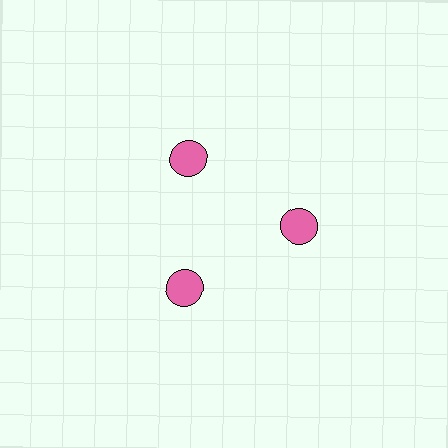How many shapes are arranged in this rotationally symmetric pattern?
There are 3 shapes, arranged in 3 groups of 1.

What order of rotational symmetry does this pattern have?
This pattern has 3-fold rotational symmetry.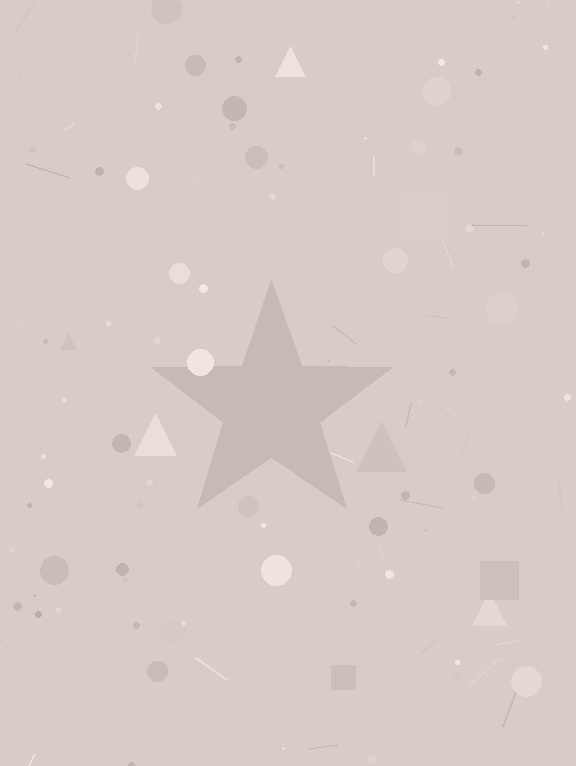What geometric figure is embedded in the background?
A star is embedded in the background.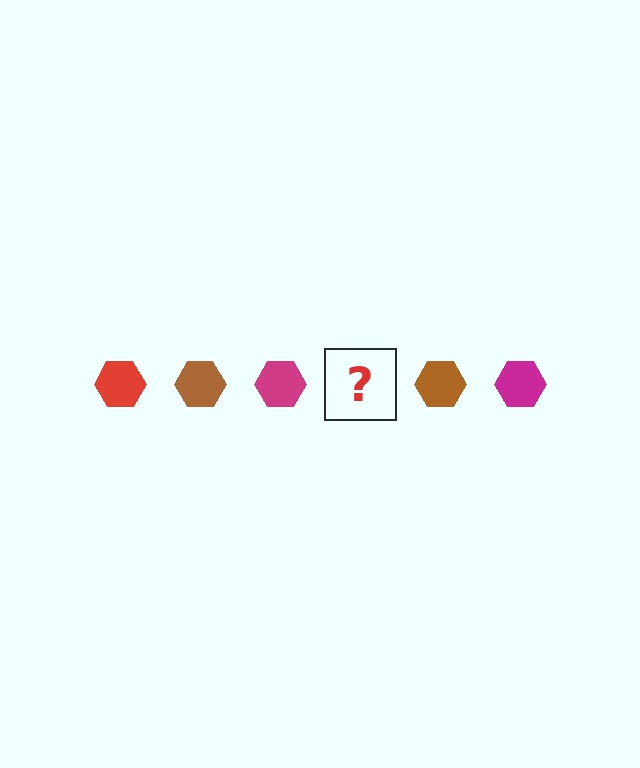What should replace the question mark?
The question mark should be replaced with a red hexagon.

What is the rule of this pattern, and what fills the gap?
The rule is that the pattern cycles through red, brown, magenta hexagons. The gap should be filled with a red hexagon.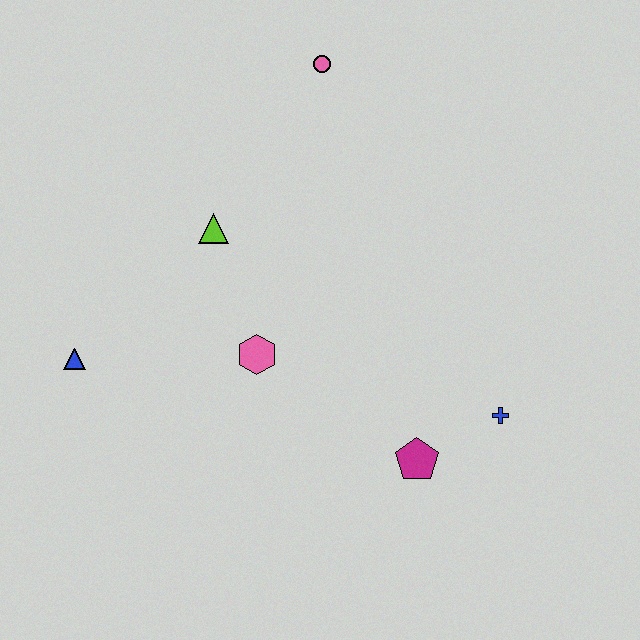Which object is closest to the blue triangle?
The pink hexagon is closest to the blue triangle.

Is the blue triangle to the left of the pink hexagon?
Yes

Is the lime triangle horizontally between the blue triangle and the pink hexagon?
Yes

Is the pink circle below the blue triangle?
No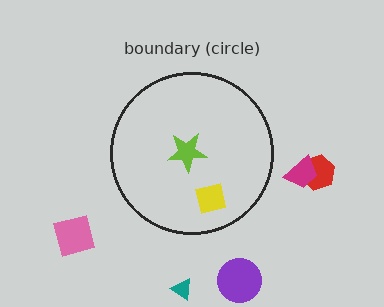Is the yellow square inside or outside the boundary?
Inside.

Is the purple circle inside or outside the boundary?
Outside.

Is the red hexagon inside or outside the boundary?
Outside.